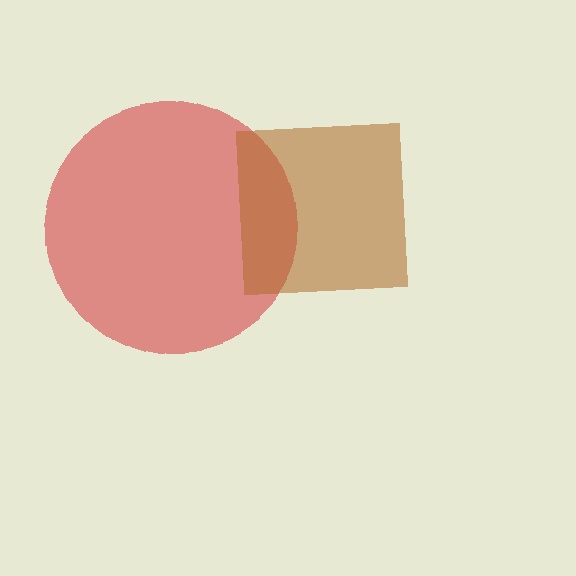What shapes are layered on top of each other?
The layered shapes are: a red circle, a brown square.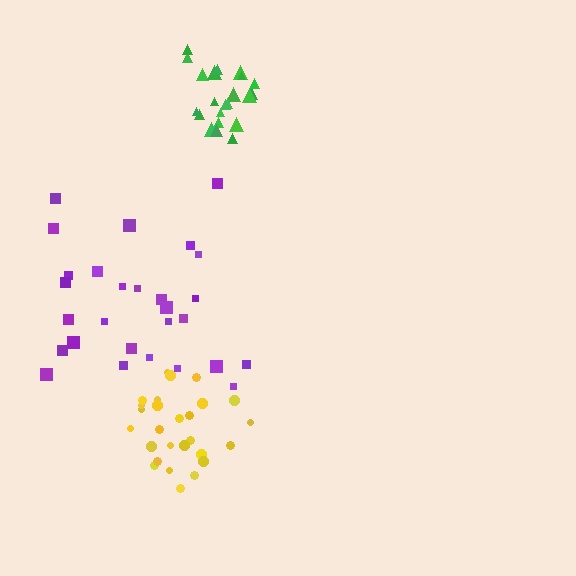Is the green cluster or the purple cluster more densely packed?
Green.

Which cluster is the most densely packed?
Green.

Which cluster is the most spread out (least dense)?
Purple.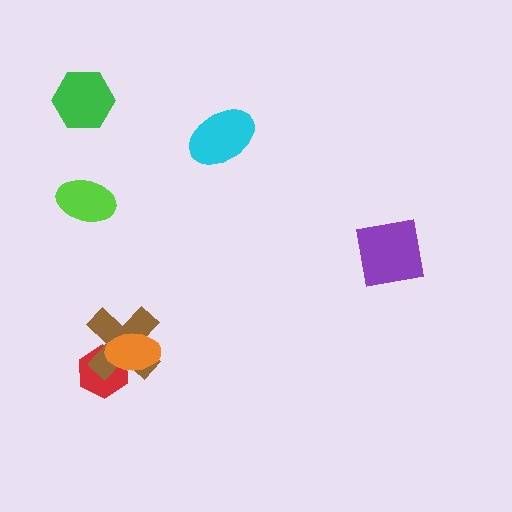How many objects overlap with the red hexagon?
2 objects overlap with the red hexagon.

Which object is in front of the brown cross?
The orange ellipse is in front of the brown cross.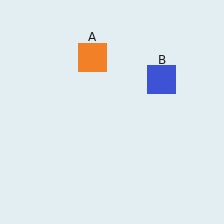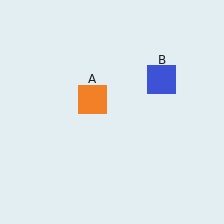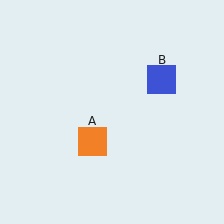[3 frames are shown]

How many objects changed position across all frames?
1 object changed position: orange square (object A).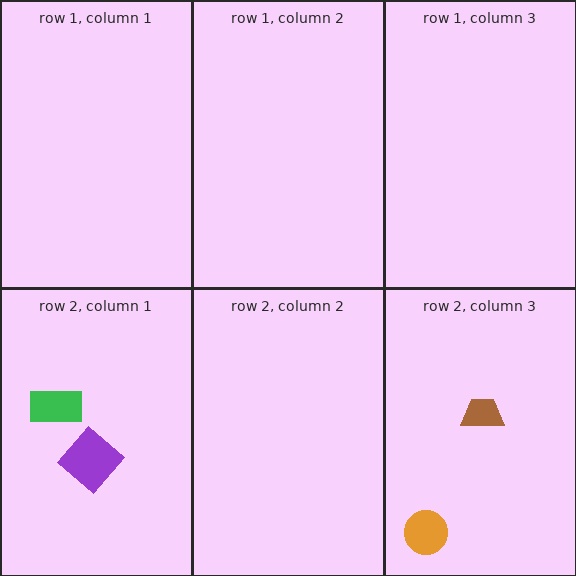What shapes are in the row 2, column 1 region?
The purple diamond, the green rectangle.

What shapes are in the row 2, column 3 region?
The brown trapezoid, the orange circle.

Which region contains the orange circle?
The row 2, column 3 region.